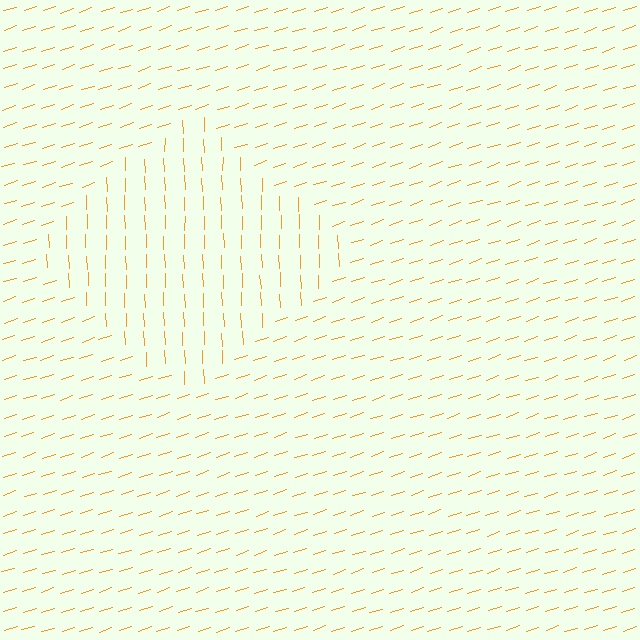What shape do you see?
I see a diamond.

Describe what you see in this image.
The image is filled with small orange line segments. A diamond region in the image has lines oriented differently from the surrounding lines, creating a visible texture boundary.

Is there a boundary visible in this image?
Yes, there is a texture boundary formed by a change in line orientation.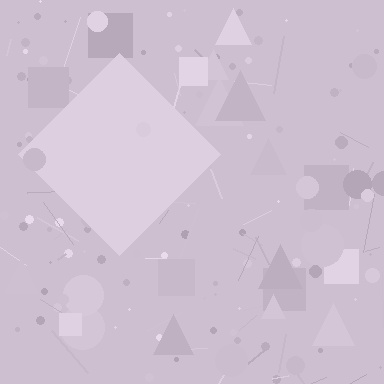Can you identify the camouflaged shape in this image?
The camouflaged shape is a diamond.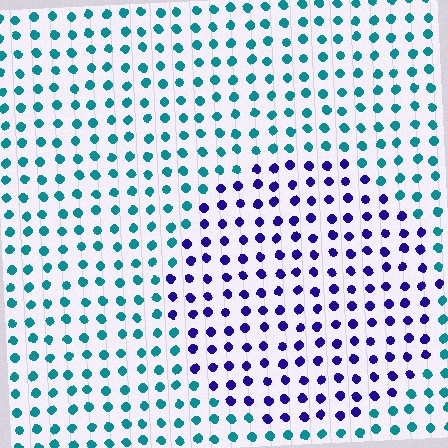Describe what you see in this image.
The image is filled with small teal elements in a uniform arrangement. A circle-shaped region is visible where the elements are tinted to a slightly different hue, forming a subtle color boundary.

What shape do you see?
I see a circle.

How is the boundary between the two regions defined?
The boundary is defined purely by a slight shift in hue (about 67 degrees). Spacing, size, and orientation are identical on both sides.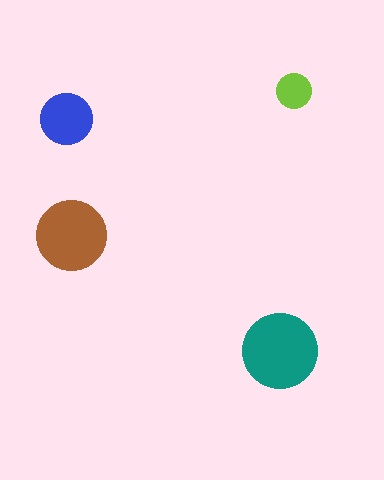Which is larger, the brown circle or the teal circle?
The teal one.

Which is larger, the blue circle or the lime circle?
The blue one.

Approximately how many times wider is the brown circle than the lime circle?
About 2 times wider.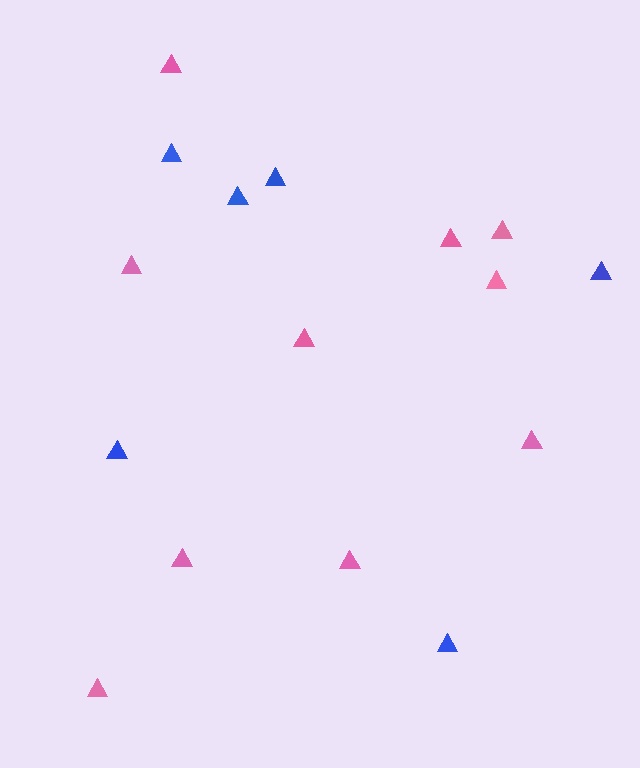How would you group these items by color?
There are 2 groups: one group of blue triangles (6) and one group of pink triangles (10).